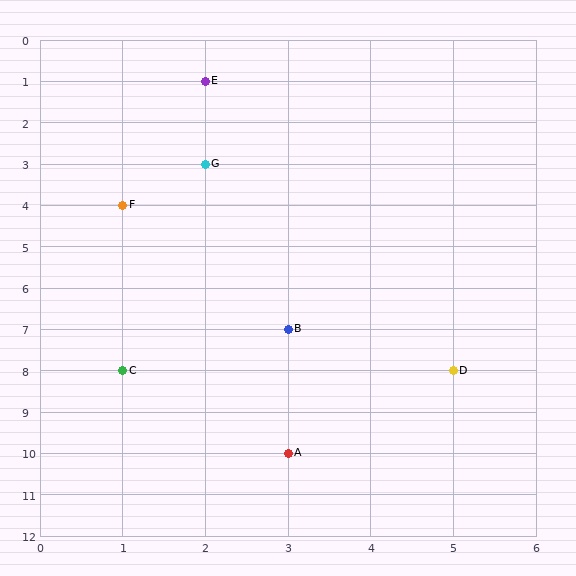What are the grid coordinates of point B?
Point B is at grid coordinates (3, 7).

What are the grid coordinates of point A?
Point A is at grid coordinates (3, 10).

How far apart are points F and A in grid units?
Points F and A are 2 columns and 6 rows apart (about 6.3 grid units diagonally).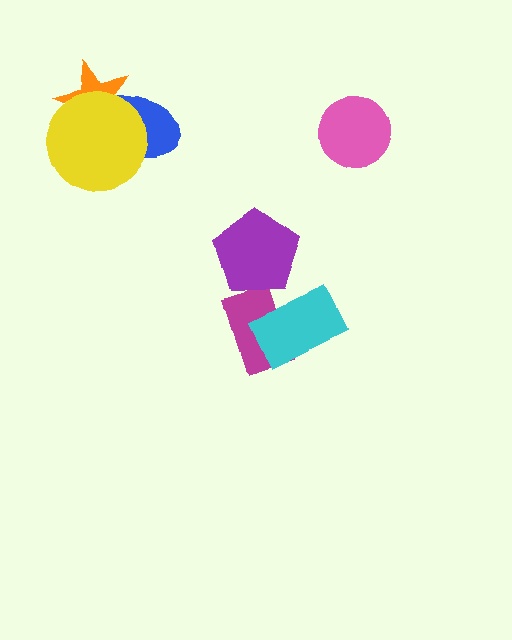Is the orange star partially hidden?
Yes, it is partially covered by another shape.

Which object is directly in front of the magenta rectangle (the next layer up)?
The purple pentagon is directly in front of the magenta rectangle.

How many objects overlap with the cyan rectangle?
1 object overlaps with the cyan rectangle.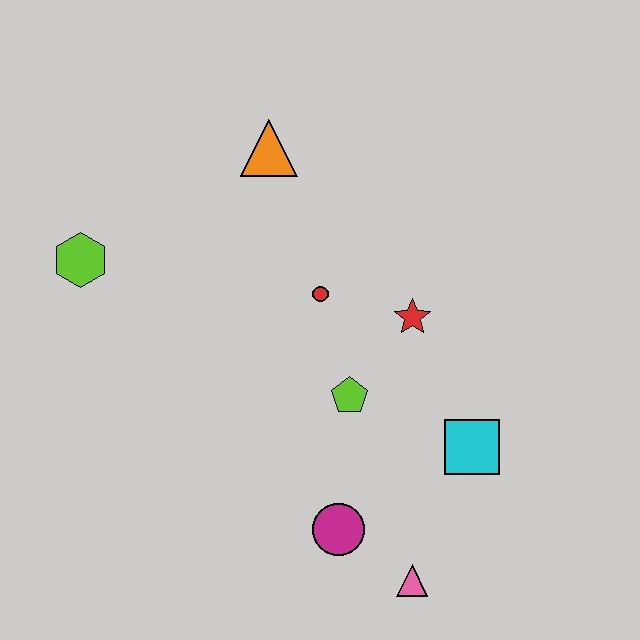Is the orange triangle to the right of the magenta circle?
No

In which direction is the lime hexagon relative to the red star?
The lime hexagon is to the left of the red star.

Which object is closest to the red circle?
The red star is closest to the red circle.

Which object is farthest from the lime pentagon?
The lime hexagon is farthest from the lime pentagon.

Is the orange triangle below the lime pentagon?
No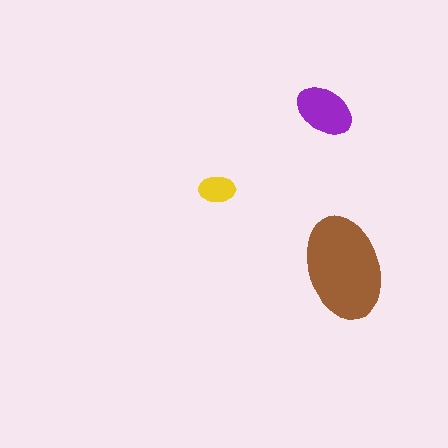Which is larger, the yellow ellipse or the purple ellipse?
The purple one.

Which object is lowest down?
The brown ellipse is bottommost.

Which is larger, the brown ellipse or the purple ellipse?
The brown one.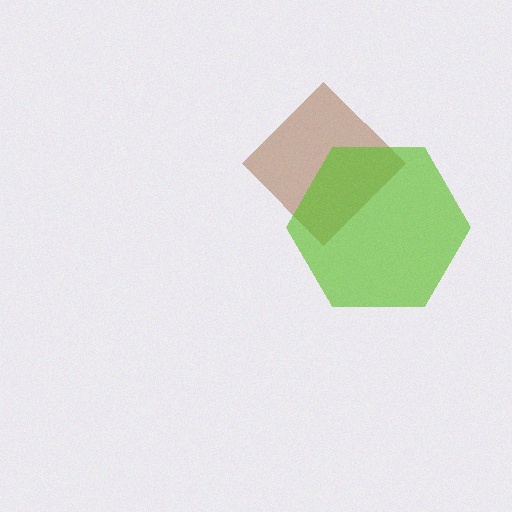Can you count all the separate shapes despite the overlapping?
Yes, there are 2 separate shapes.